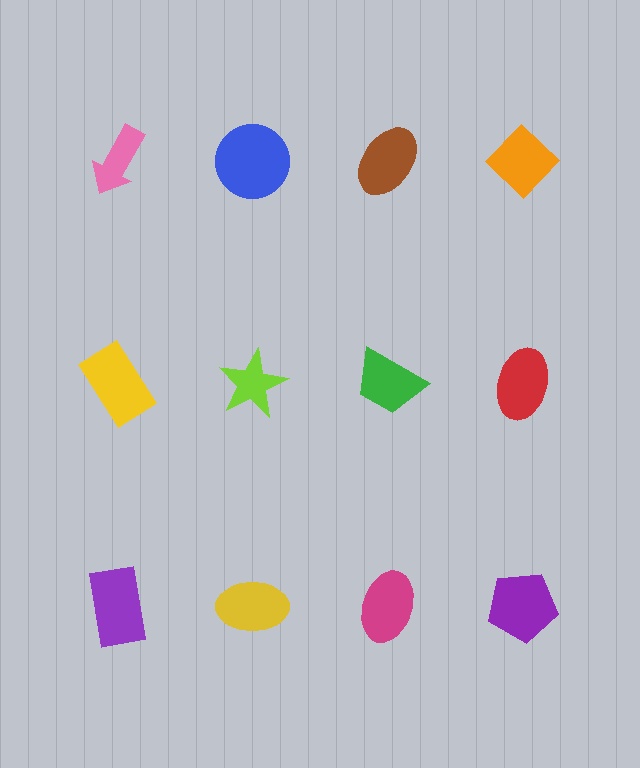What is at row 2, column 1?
A yellow rectangle.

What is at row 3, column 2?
A yellow ellipse.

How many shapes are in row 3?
4 shapes.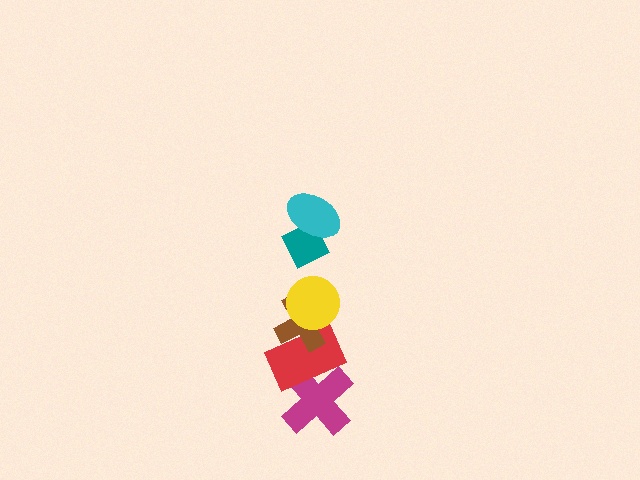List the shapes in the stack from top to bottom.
From top to bottom: the cyan ellipse, the teal diamond, the yellow circle, the brown cross, the red rectangle, the magenta cross.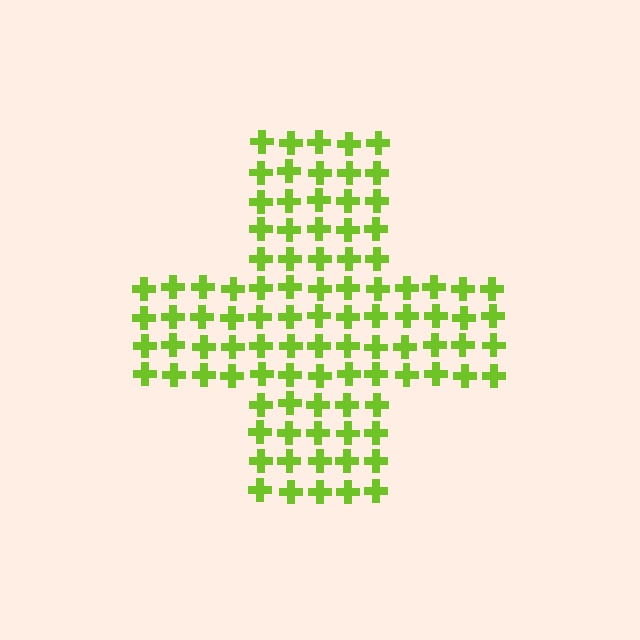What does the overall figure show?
The overall figure shows a cross.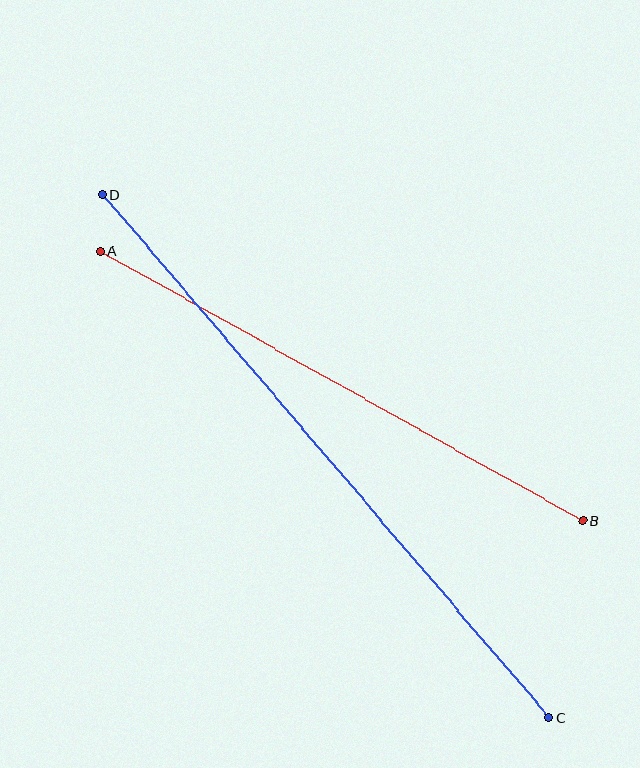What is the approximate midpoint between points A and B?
The midpoint is at approximately (342, 386) pixels.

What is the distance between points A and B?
The distance is approximately 552 pixels.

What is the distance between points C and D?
The distance is approximately 688 pixels.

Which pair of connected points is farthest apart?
Points C and D are farthest apart.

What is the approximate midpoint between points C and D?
The midpoint is at approximately (326, 456) pixels.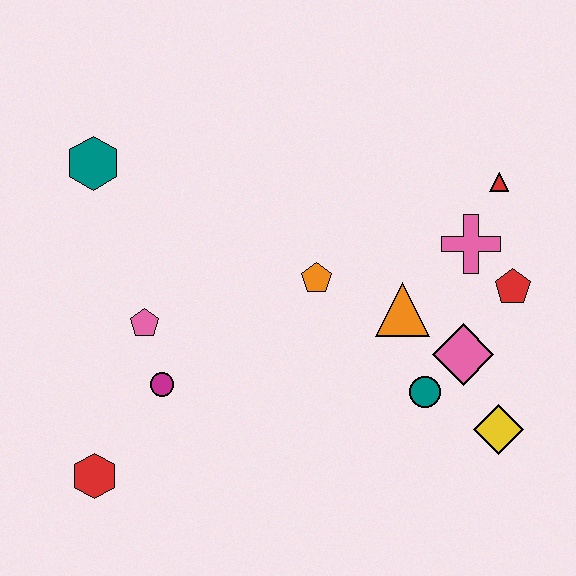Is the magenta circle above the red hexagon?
Yes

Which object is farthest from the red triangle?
The red hexagon is farthest from the red triangle.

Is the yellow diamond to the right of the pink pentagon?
Yes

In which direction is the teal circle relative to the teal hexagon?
The teal circle is to the right of the teal hexagon.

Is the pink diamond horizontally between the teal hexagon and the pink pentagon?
No